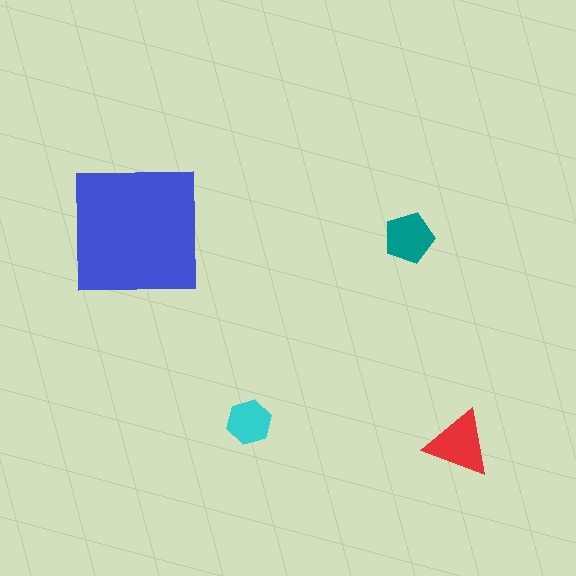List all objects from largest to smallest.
The blue square, the red triangle, the teal pentagon, the cyan hexagon.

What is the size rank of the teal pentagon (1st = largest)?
3rd.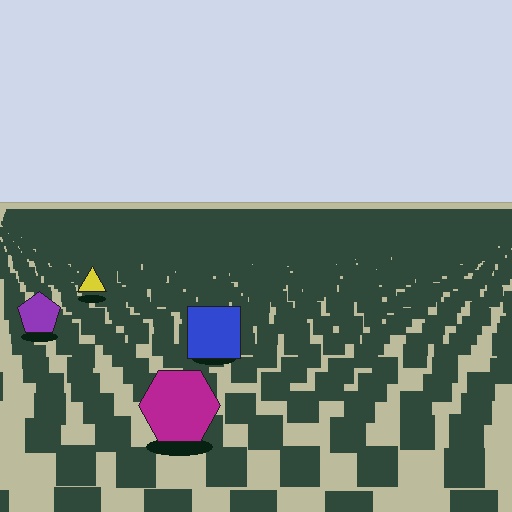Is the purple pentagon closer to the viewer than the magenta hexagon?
No. The magenta hexagon is closer — you can tell from the texture gradient: the ground texture is coarser near it.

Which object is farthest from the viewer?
The yellow triangle is farthest from the viewer. It appears smaller and the ground texture around it is denser.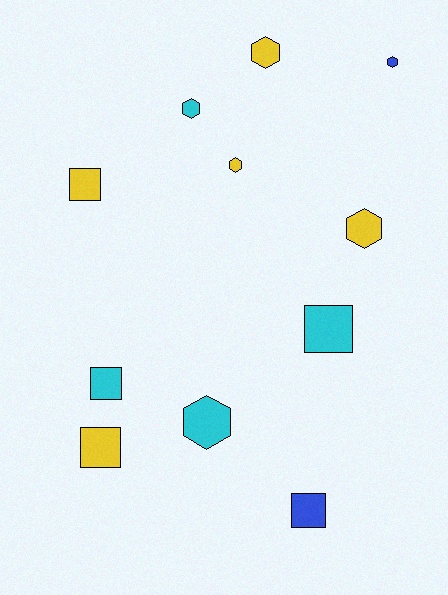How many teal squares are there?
There are no teal squares.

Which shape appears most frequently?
Hexagon, with 6 objects.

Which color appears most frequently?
Yellow, with 5 objects.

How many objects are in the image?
There are 11 objects.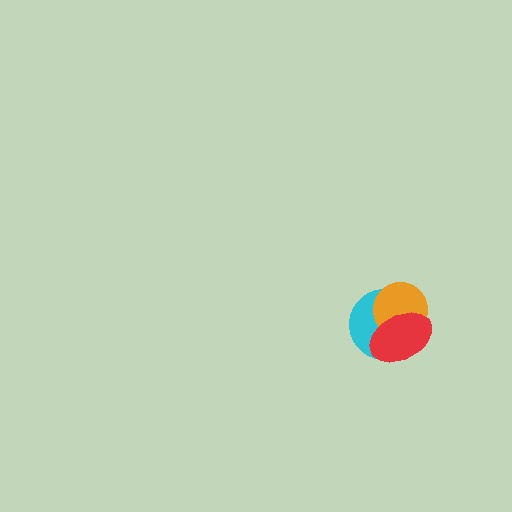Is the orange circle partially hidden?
Yes, it is partially covered by another shape.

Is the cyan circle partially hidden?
Yes, it is partially covered by another shape.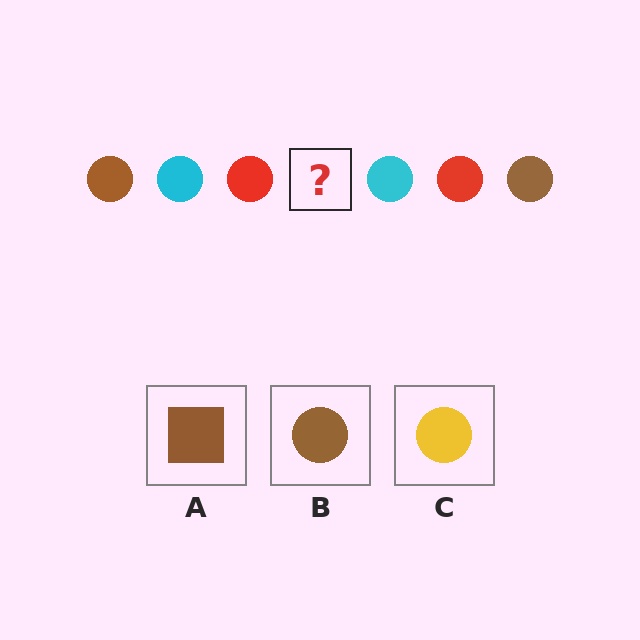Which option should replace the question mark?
Option B.